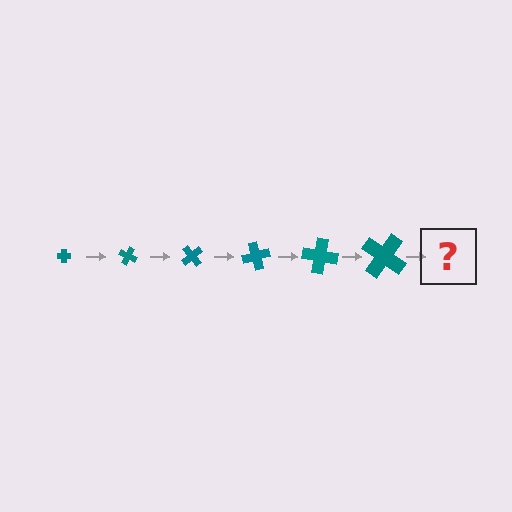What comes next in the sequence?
The next element should be a cross, larger than the previous one and rotated 150 degrees from the start.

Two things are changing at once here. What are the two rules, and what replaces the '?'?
The two rules are that the cross grows larger each step and it rotates 25 degrees each step. The '?' should be a cross, larger than the previous one and rotated 150 degrees from the start.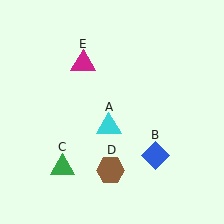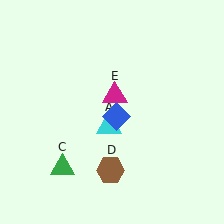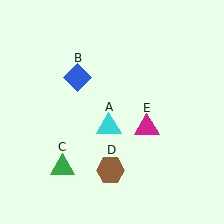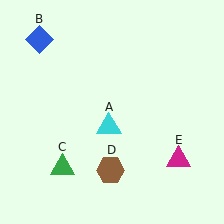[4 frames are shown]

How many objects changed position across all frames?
2 objects changed position: blue diamond (object B), magenta triangle (object E).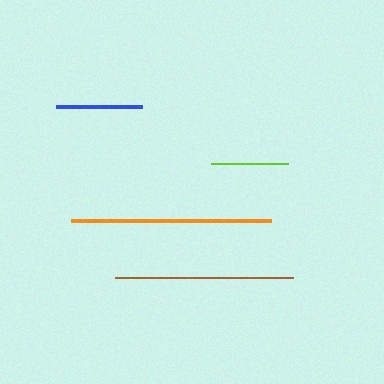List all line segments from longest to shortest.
From longest to shortest: orange, brown, blue, lime.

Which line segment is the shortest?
The lime line is the shortest at approximately 77 pixels.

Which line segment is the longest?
The orange line is the longest at approximately 200 pixels.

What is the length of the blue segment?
The blue segment is approximately 86 pixels long.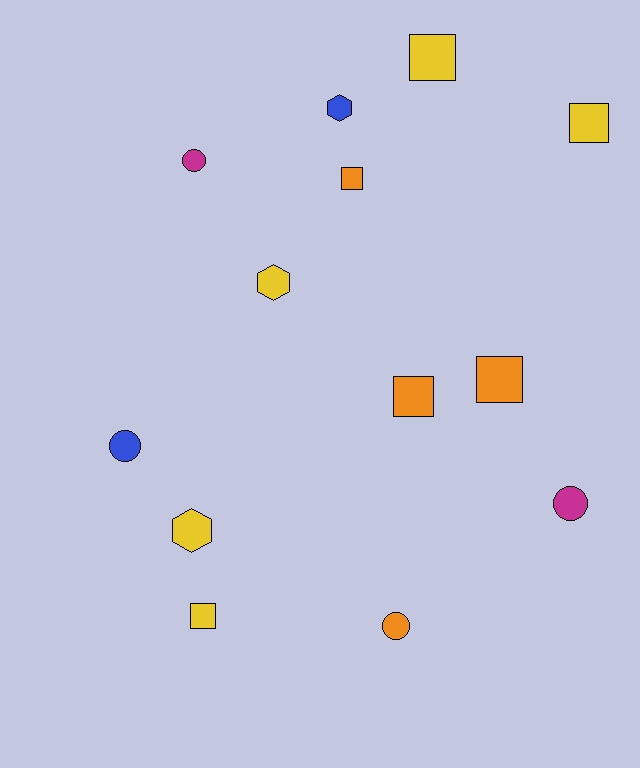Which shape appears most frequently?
Square, with 6 objects.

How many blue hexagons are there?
There is 1 blue hexagon.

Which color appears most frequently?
Yellow, with 5 objects.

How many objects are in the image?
There are 13 objects.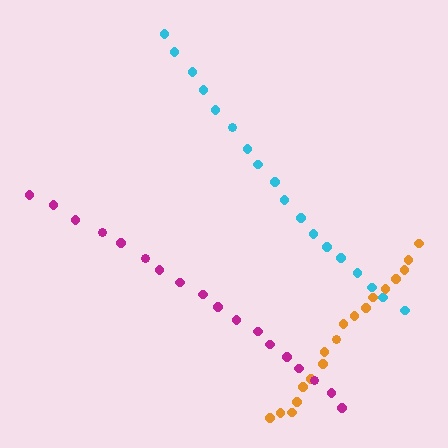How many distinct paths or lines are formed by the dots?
There are 3 distinct paths.